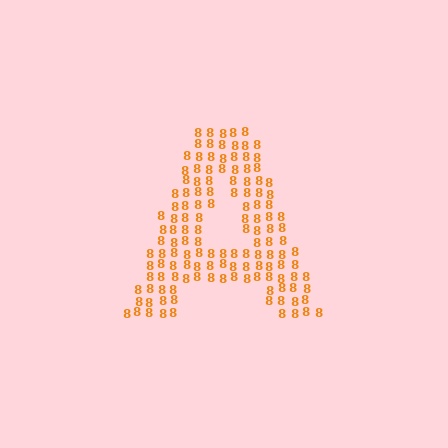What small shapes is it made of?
It is made of small digit 8's.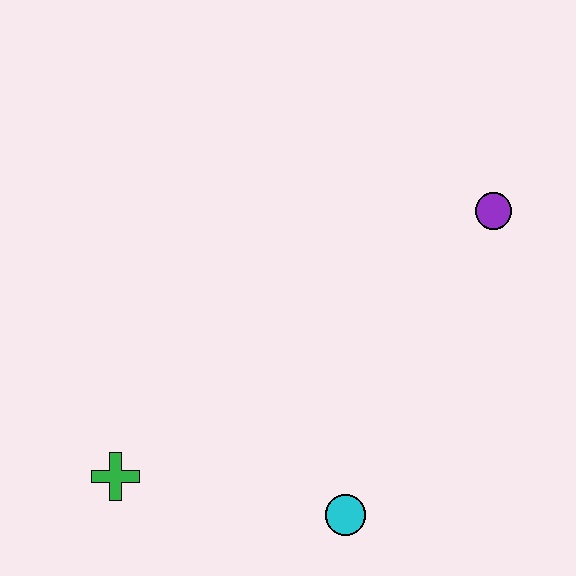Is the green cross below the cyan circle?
No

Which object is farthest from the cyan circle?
The purple circle is farthest from the cyan circle.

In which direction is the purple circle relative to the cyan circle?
The purple circle is above the cyan circle.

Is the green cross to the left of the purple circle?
Yes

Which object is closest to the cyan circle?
The green cross is closest to the cyan circle.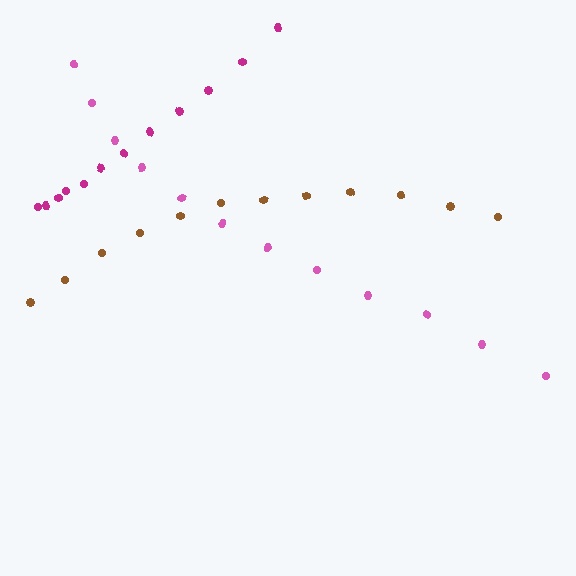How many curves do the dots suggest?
There are 3 distinct paths.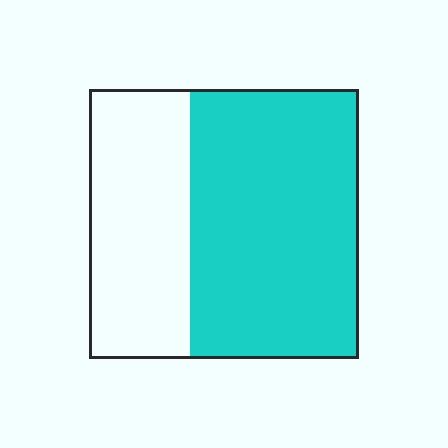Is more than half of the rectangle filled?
Yes.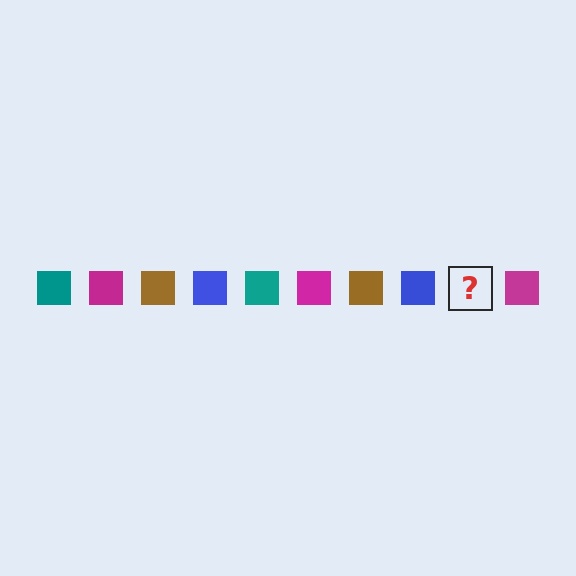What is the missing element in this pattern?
The missing element is a teal square.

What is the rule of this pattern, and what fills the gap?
The rule is that the pattern cycles through teal, magenta, brown, blue squares. The gap should be filled with a teal square.